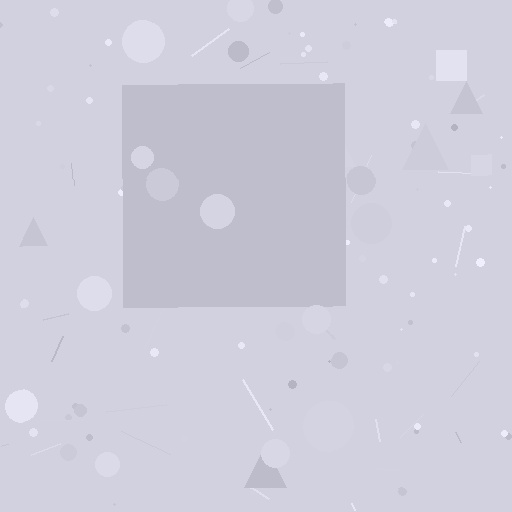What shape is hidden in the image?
A square is hidden in the image.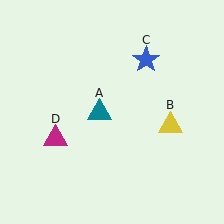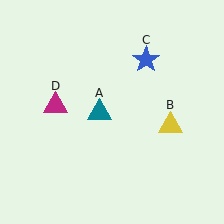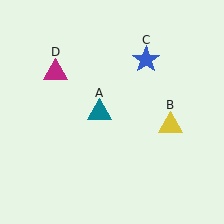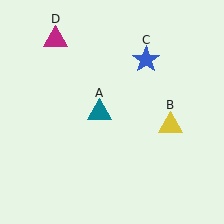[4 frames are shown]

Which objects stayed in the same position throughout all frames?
Teal triangle (object A) and yellow triangle (object B) and blue star (object C) remained stationary.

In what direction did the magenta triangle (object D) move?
The magenta triangle (object D) moved up.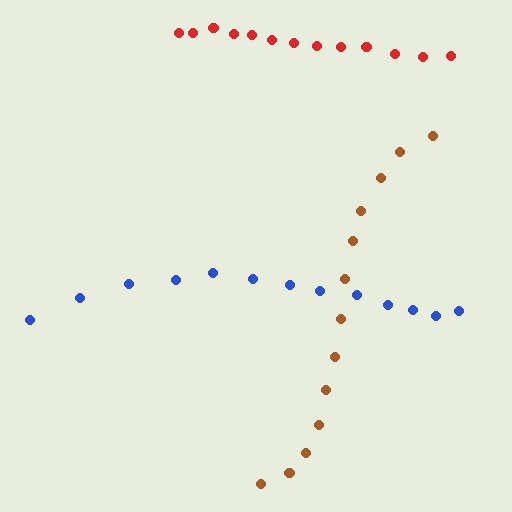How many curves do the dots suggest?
There are 3 distinct paths.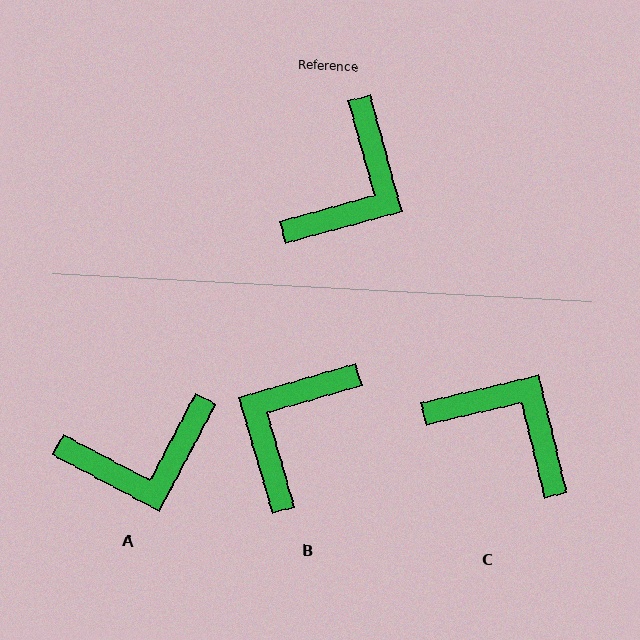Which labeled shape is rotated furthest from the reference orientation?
B, about 179 degrees away.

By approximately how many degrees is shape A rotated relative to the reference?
Approximately 43 degrees clockwise.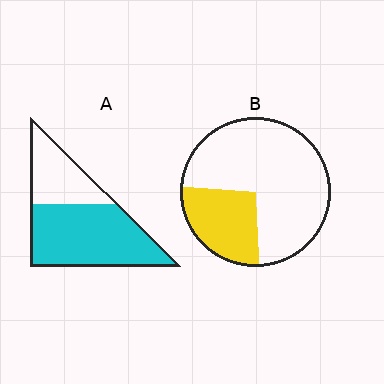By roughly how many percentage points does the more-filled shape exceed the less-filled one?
By roughly 40 percentage points (A over B).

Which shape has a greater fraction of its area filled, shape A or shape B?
Shape A.